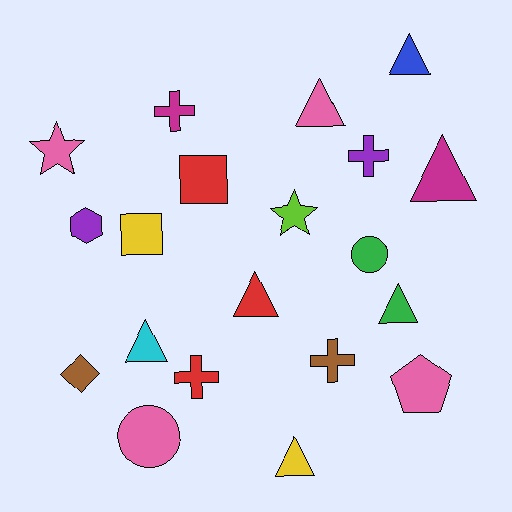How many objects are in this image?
There are 20 objects.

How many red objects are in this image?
There are 3 red objects.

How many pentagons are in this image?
There is 1 pentagon.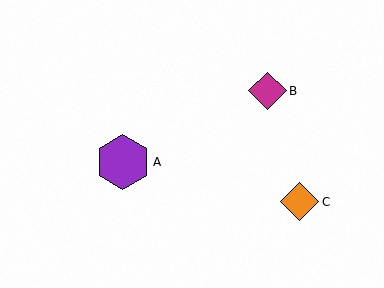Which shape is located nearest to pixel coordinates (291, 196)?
The orange diamond (labeled C) at (300, 202) is nearest to that location.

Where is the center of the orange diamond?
The center of the orange diamond is at (300, 202).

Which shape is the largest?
The purple hexagon (labeled A) is the largest.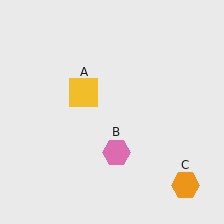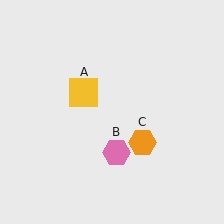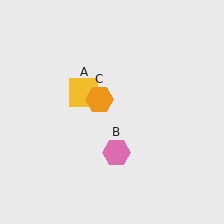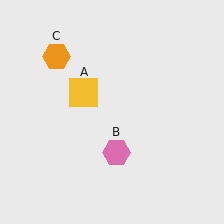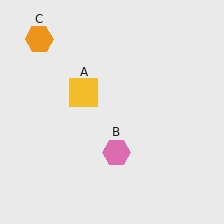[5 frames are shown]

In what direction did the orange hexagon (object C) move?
The orange hexagon (object C) moved up and to the left.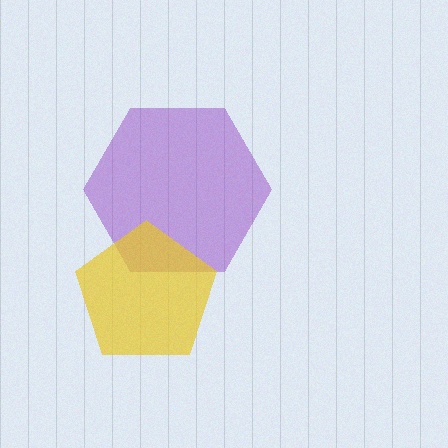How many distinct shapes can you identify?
There are 2 distinct shapes: a purple hexagon, a yellow pentagon.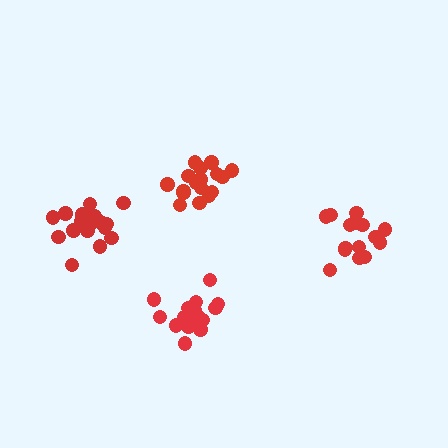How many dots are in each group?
Group 1: 19 dots, Group 2: 17 dots, Group 3: 15 dots, Group 4: 19 dots (70 total).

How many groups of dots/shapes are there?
There are 4 groups.